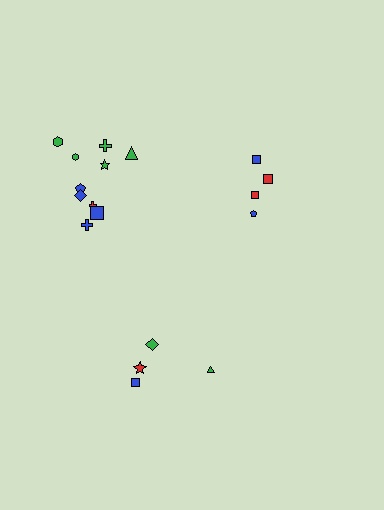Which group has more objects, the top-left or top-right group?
The top-left group.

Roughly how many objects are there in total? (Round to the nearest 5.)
Roughly 20 objects in total.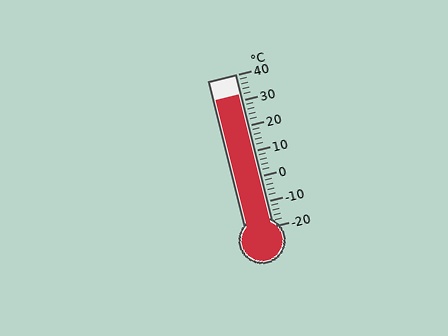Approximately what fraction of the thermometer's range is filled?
The thermometer is filled to approximately 85% of its range.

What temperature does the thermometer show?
The thermometer shows approximately 32°C.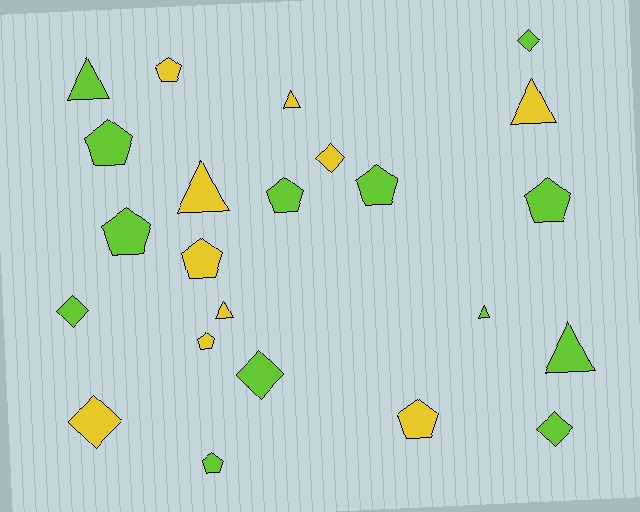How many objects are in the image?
There are 23 objects.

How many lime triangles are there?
There are 3 lime triangles.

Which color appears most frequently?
Lime, with 13 objects.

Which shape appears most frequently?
Pentagon, with 10 objects.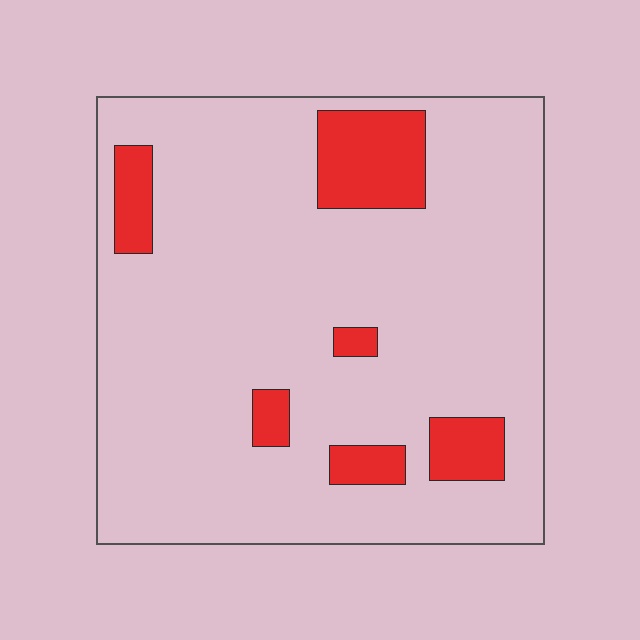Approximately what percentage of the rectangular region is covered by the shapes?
Approximately 15%.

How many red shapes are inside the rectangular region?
6.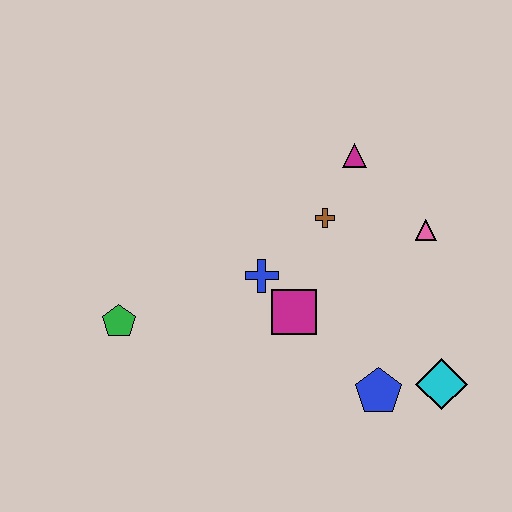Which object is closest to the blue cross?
The magenta square is closest to the blue cross.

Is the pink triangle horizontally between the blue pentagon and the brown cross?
No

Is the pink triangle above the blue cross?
Yes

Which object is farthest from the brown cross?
The green pentagon is farthest from the brown cross.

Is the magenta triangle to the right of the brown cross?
Yes